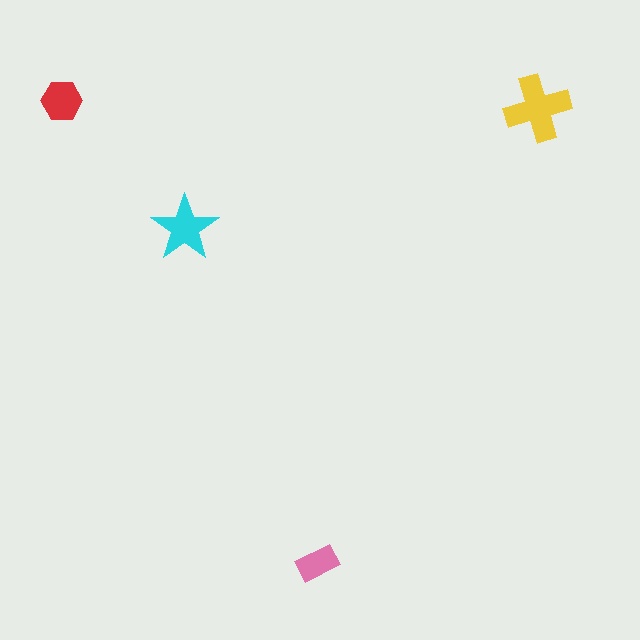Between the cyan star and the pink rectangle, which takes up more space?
The cyan star.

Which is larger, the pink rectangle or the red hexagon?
The red hexagon.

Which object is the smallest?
The pink rectangle.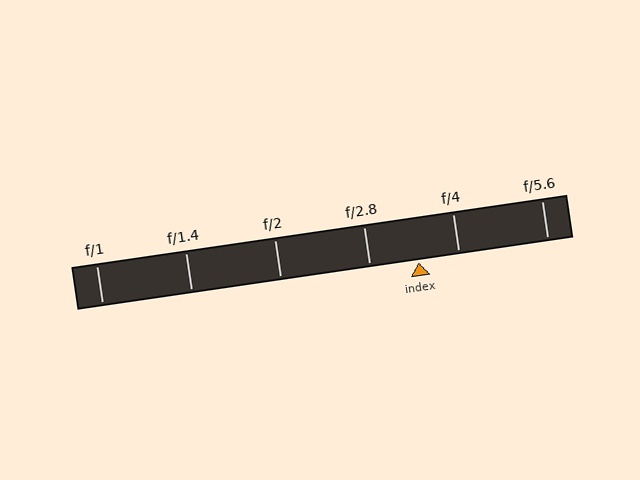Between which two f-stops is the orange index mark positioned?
The index mark is between f/2.8 and f/4.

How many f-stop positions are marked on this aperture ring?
There are 6 f-stop positions marked.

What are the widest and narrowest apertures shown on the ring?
The widest aperture shown is f/1 and the narrowest is f/5.6.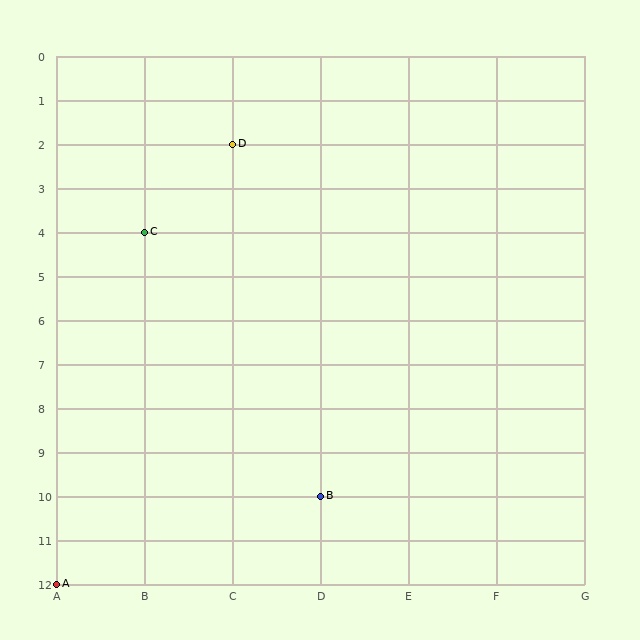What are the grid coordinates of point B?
Point B is at grid coordinates (D, 10).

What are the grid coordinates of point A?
Point A is at grid coordinates (A, 12).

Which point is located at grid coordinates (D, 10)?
Point B is at (D, 10).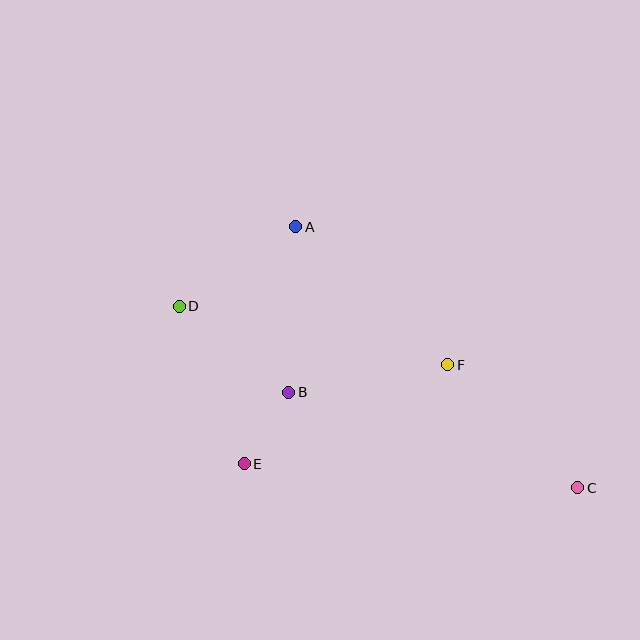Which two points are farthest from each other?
Points C and D are farthest from each other.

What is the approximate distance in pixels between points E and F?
The distance between E and F is approximately 226 pixels.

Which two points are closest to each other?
Points B and E are closest to each other.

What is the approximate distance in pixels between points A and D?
The distance between A and D is approximately 142 pixels.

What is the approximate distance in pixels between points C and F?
The distance between C and F is approximately 179 pixels.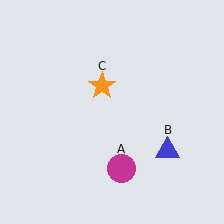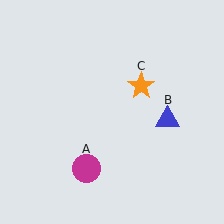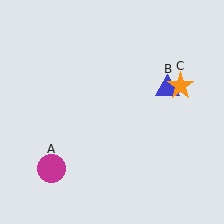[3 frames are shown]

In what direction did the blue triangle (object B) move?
The blue triangle (object B) moved up.